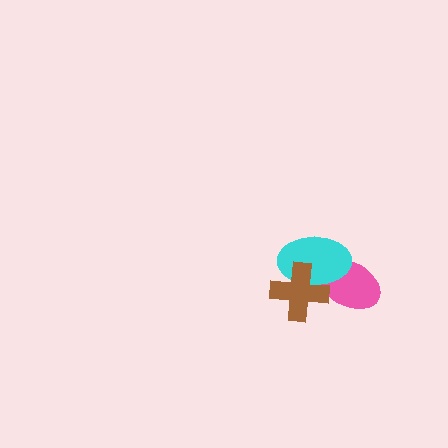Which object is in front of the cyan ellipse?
The brown cross is in front of the cyan ellipse.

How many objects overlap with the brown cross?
2 objects overlap with the brown cross.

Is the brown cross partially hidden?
No, no other shape covers it.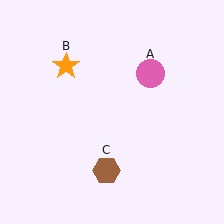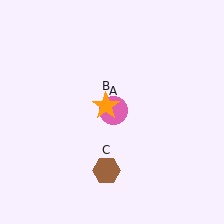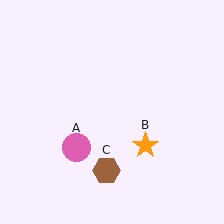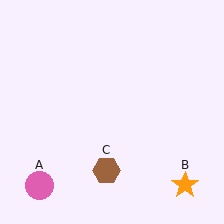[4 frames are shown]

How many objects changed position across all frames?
2 objects changed position: pink circle (object A), orange star (object B).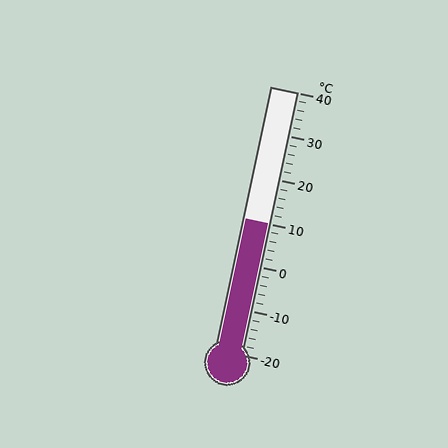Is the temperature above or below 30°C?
The temperature is below 30°C.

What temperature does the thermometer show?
The thermometer shows approximately 10°C.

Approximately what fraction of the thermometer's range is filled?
The thermometer is filled to approximately 50% of its range.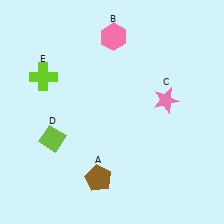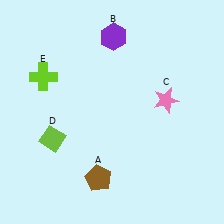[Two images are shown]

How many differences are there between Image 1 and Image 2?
There is 1 difference between the two images.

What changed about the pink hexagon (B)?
In Image 1, B is pink. In Image 2, it changed to purple.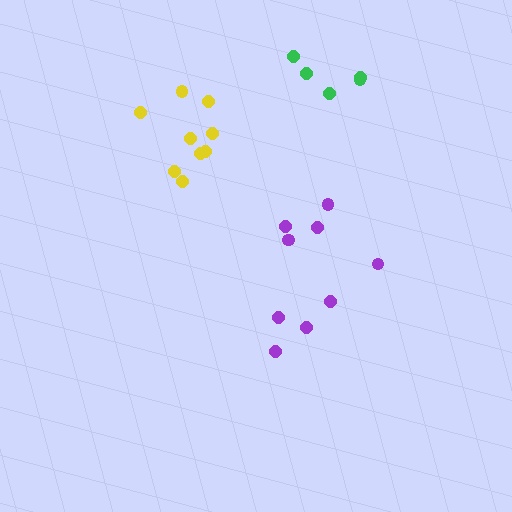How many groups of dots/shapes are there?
There are 3 groups.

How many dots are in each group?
Group 1: 9 dots, Group 2: 9 dots, Group 3: 5 dots (23 total).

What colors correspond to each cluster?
The clusters are colored: purple, yellow, green.